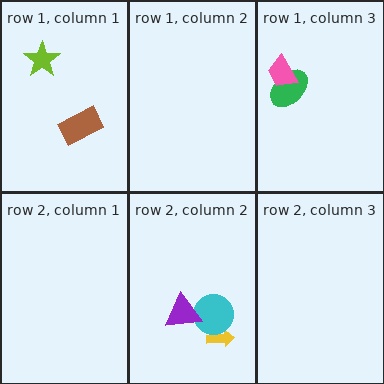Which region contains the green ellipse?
The row 1, column 3 region.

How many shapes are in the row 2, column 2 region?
3.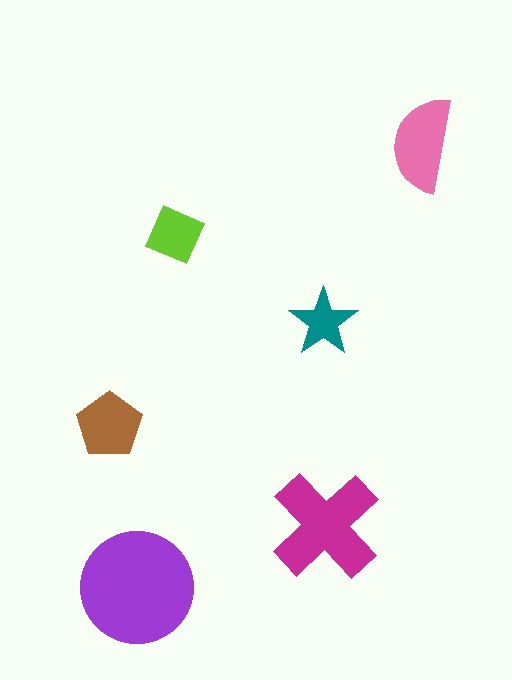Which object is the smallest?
The teal star.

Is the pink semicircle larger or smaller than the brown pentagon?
Larger.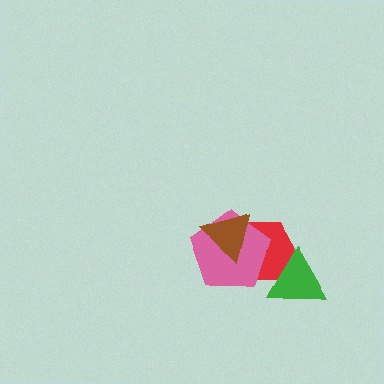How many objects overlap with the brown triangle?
2 objects overlap with the brown triangle.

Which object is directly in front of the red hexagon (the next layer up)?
The green triangle is directly in front of the red hexagon.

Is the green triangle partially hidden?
No, no other shape covers it.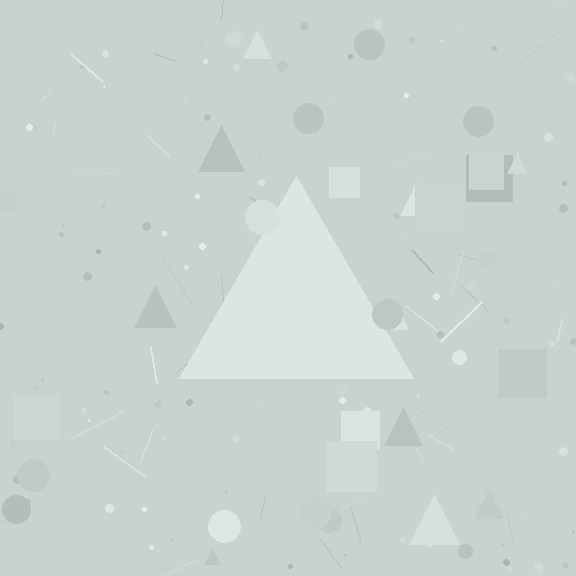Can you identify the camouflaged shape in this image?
The camouflaged shape is a triangle.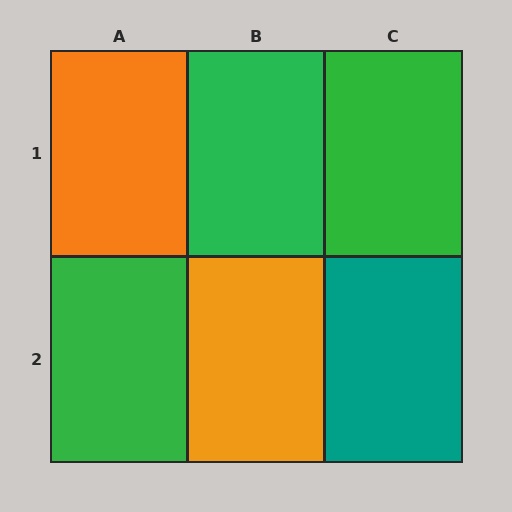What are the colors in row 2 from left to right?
Green, orange, teal.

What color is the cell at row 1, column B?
Green.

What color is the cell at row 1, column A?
Orange.